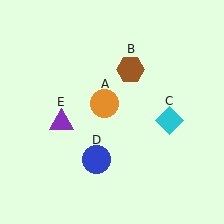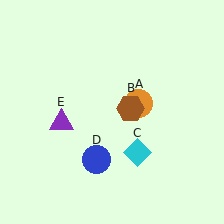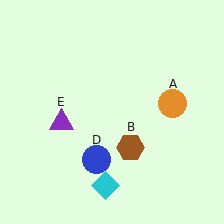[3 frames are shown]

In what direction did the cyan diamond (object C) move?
The cyan diamond (object C) moved down and to the left.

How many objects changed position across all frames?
3 objects changed position: orange circle (object A), brown hexagon (object B), cyan diamond (object C).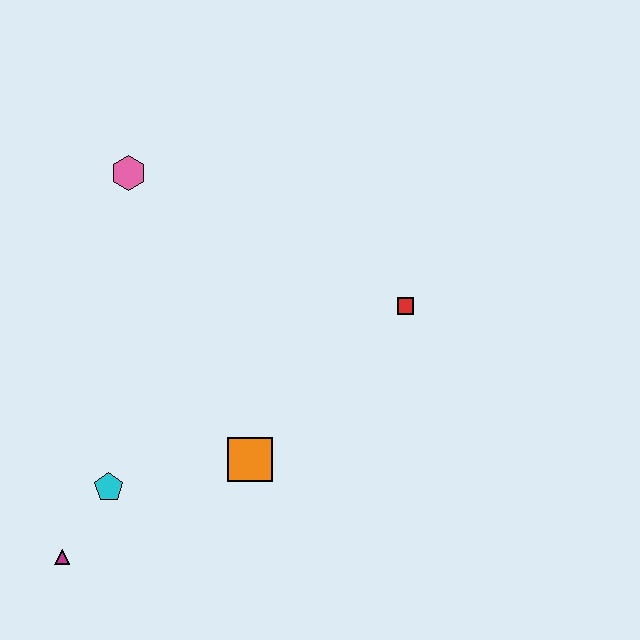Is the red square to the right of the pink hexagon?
Yes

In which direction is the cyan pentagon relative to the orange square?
The cyan pentagon is to the left of the orange square.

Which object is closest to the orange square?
The cyan pentagon is closest to the orange square.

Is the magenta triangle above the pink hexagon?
No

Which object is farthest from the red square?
The magenta triangle is farthest from the red square.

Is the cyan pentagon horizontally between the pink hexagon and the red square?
No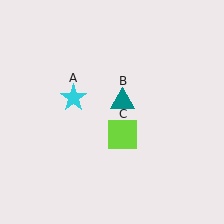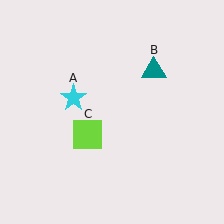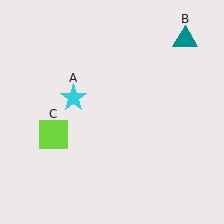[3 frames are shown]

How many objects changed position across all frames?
2 objects changed position: teal triangle (object B), lime square (object C).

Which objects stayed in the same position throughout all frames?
Cyan star (object A) remained stationary.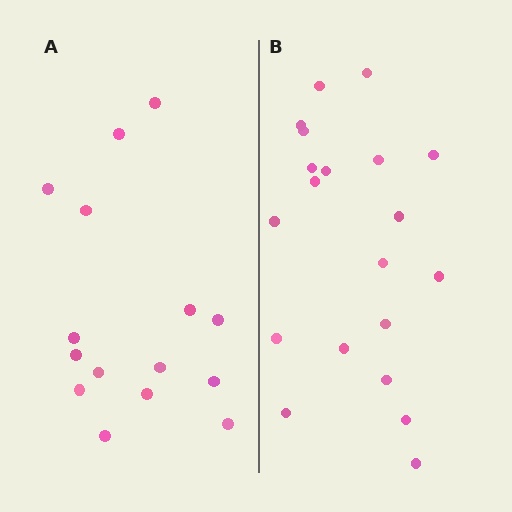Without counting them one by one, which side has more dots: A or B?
Region B (the right region) has more dots.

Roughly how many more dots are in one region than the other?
Region B has about 5 more dots than region A.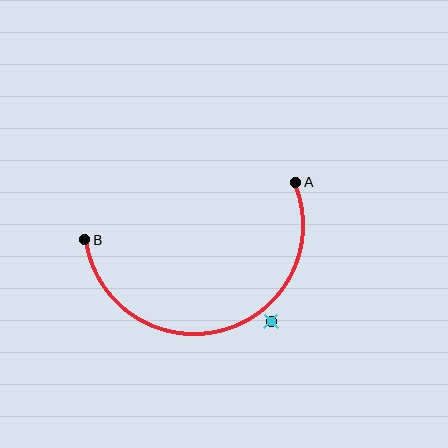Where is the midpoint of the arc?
The arc midpoint is the point on the curve farthest from the straight line joining A and B. It sits below that line.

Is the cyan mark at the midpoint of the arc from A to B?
No — the cyan mark does not lie on the arc at all. It sits slightly outside the curve.